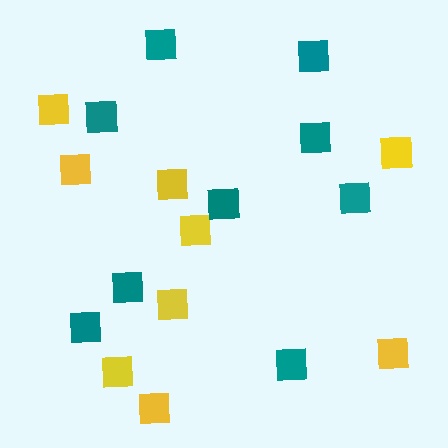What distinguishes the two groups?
There are 2 groups: one group of yellow squares (9) and one group of teal squares (9).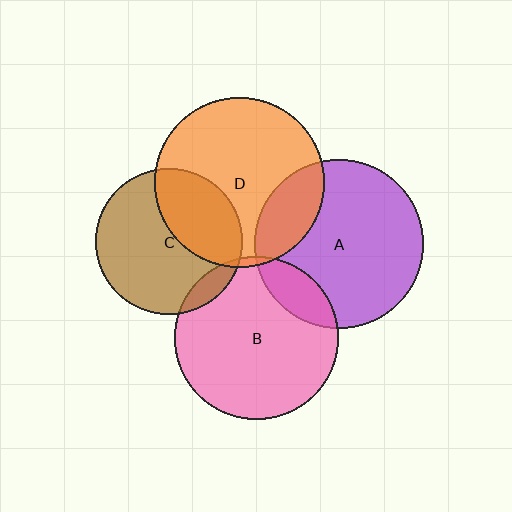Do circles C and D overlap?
Yes.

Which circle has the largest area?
Circle D (orange).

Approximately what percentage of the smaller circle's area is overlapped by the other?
Approximately 35%.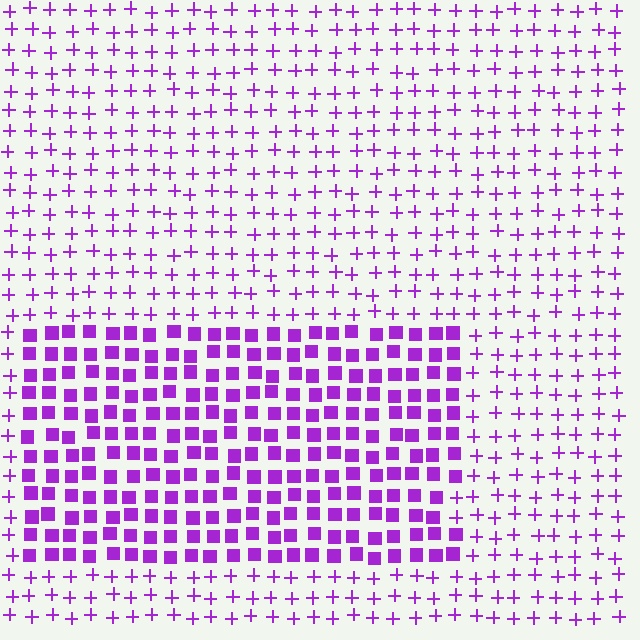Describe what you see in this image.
The image is filled with small purple elements arranged in a uniform grid. A rectangle-shaped region contains squares, while the surrounding area contains plus signs. The boundary is defined purely by the change in element shape.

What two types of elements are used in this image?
The image uses squares inside the rectangle region and plus signs outside it.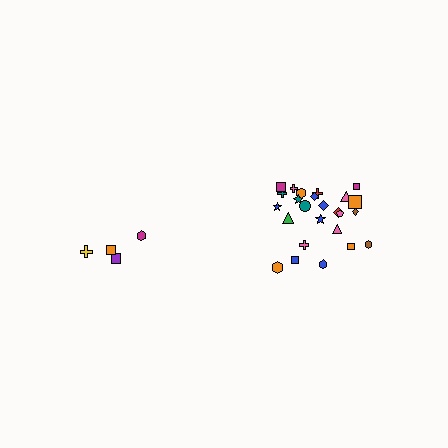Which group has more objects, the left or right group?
The right group.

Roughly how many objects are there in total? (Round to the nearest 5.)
Roughly 30 objects in total.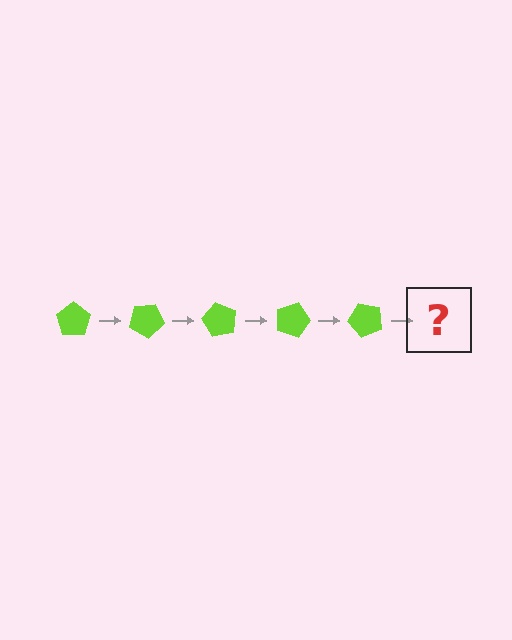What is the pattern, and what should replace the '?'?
The pattern is that the pentagon rotates 30 degrees each step. The '?' should be a lime pentagon rotated 150 degrees.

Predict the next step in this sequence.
The next step is a lime pentagon rotated 150 degrees.